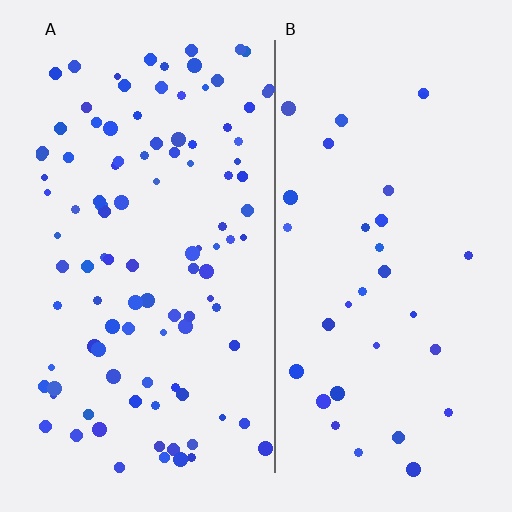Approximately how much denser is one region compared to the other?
Approximately 3.1× — region A over region B.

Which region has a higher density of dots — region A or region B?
A (the left).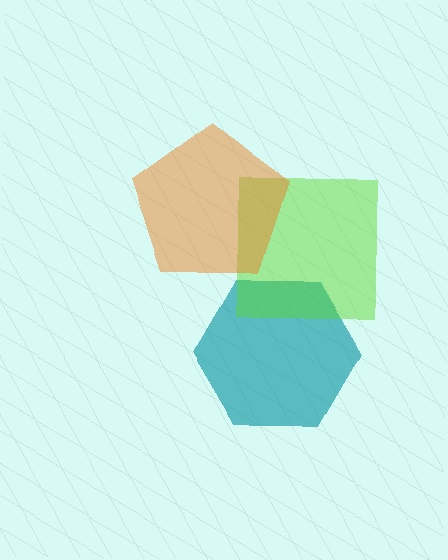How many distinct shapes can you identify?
There are 3 distinct shapes: a teal hexagon, a lime square, an orange pentagon.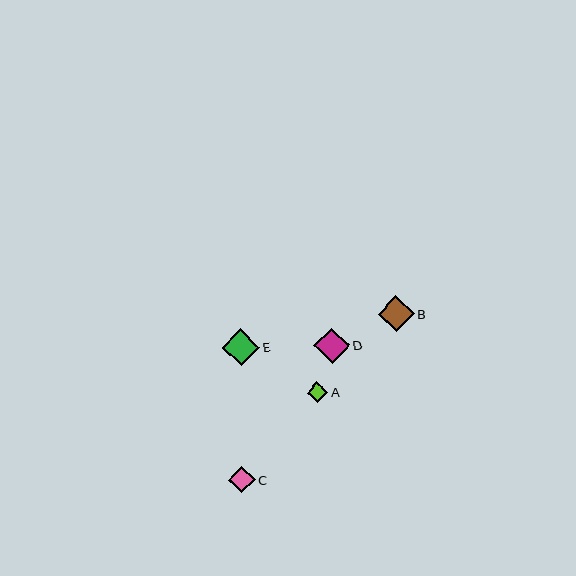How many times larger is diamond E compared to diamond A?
Diamond E is approximately 1.8 times the size of diamond A.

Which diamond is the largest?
Diamond E is the largest with a size of approximately 38 pixels.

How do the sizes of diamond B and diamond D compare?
Diamond B and diamond D are approximately the same size.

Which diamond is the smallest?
Diamond A is the smallest with a size of approximately 21 pixels.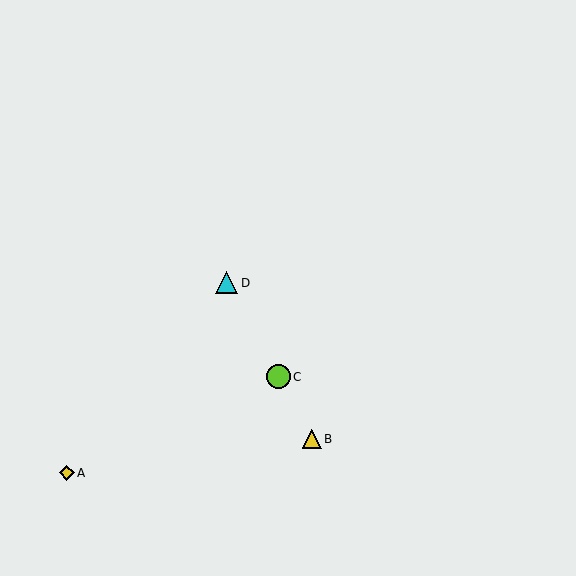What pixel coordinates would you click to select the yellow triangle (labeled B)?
Click at (312, 439) to select the yellow triangle B.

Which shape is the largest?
The lime circle (labeled C) is the largest.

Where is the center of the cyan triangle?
The center of the cyan triangle is at (227, 283).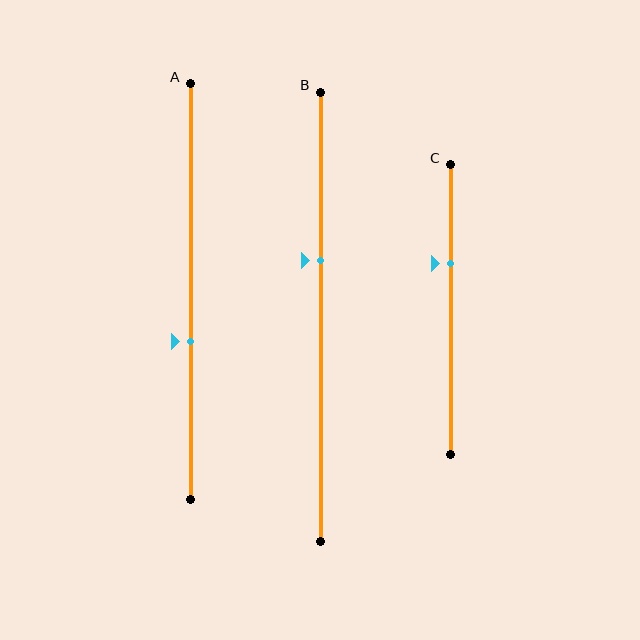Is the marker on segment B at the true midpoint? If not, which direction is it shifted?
No, the marker on segment B is shifted upward by about 13% of the segment length.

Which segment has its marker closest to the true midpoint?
Segment A has its marker closest to the true midpoint.